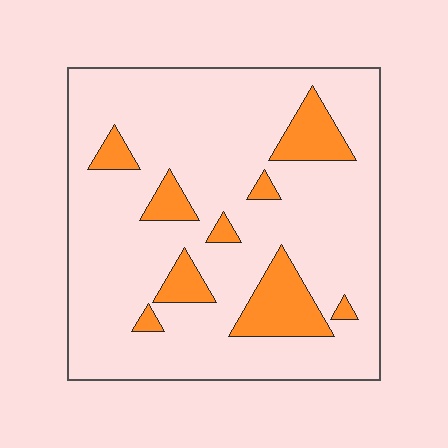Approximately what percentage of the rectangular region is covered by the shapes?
Approximately 15%.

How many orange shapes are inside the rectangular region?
9.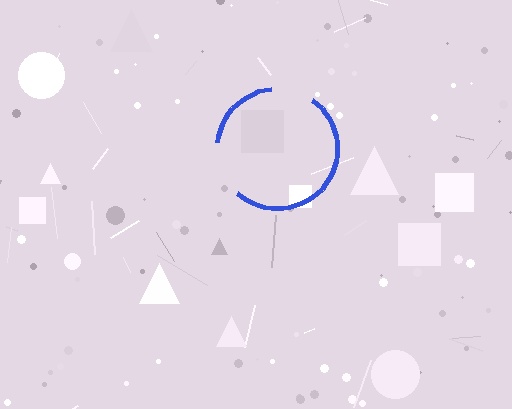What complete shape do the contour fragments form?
The contour fragments form a circle.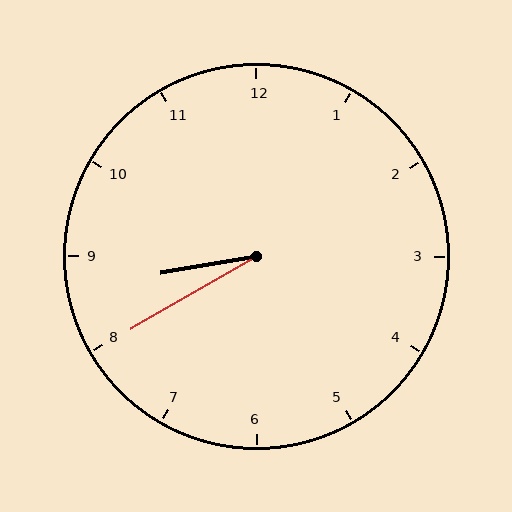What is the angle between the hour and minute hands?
Approximately 20 degrees.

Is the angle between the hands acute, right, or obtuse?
It is acute.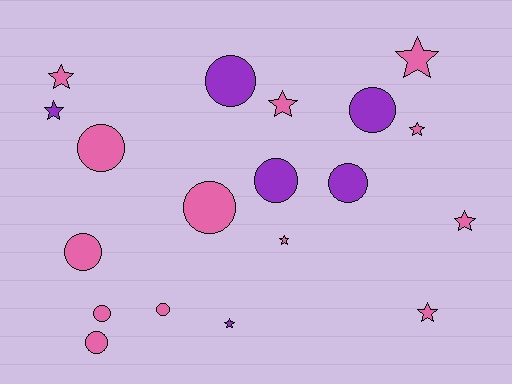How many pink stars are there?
There are 7 pink stars.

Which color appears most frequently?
Pink, with 13 objects.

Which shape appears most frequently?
Circle, with 10 objects.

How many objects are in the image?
There are 19 objects.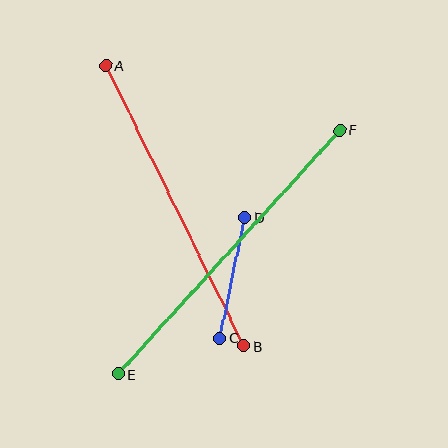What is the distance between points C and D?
The distance is approximately 123 pixels.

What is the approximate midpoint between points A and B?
The midpoint is at approximately (175, 206) pixels.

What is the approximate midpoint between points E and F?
The midpoint is at approximately (229, 252) pixels.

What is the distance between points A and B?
The distance is approximately 312 pixels.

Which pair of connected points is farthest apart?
Points E and F are farthest apart.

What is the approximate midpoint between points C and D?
The midpoint is at approximately (232, 278) pixels.